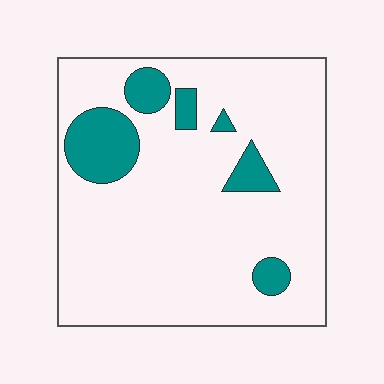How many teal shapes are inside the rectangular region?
6.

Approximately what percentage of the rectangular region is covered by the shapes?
Approximately 15%.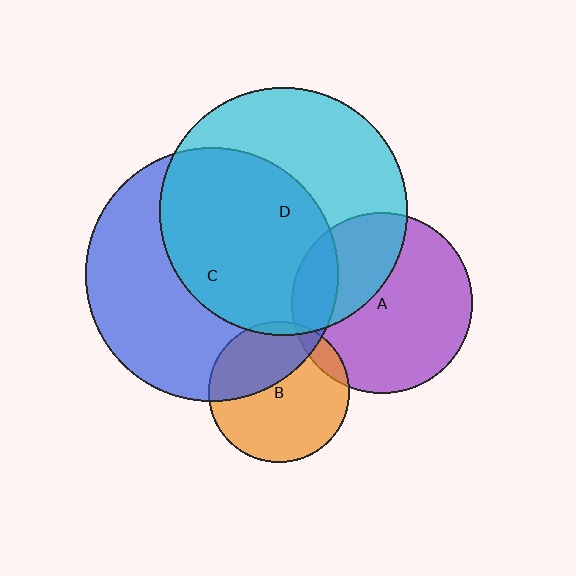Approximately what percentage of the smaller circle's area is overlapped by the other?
Approximately 35%.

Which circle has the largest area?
Circle C (blue).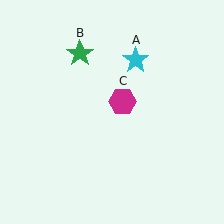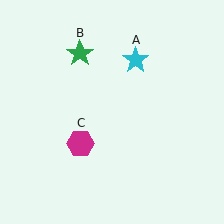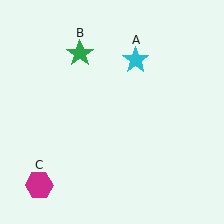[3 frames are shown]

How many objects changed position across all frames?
1 object changed position: magenta hexagon (object C).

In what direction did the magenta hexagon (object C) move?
The magenta hexagon (object C) moved down and to the left.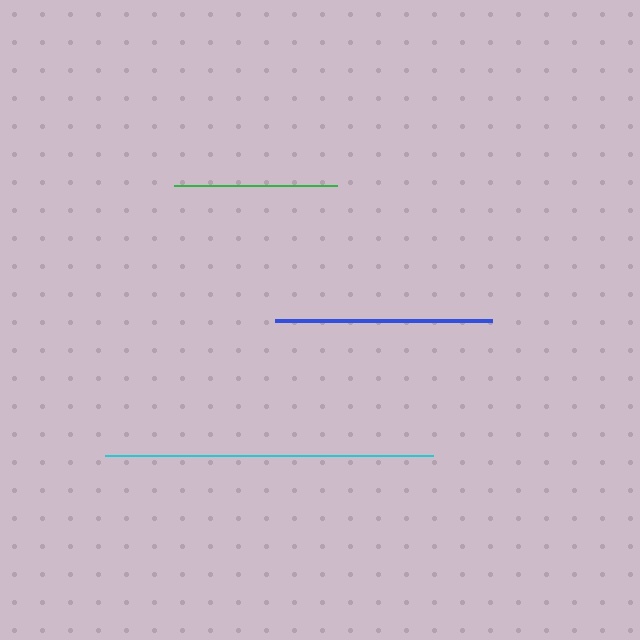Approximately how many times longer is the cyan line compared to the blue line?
The cyan line is approximately 1.5 times the length of the blue line.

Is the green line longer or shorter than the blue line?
The blue line is longer than the green line.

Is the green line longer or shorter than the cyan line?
The cyan line is longer than the green line.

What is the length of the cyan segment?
The cyan segment is approximately 327 pixels long.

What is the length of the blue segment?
The blue segment is approximately 217 pixels long.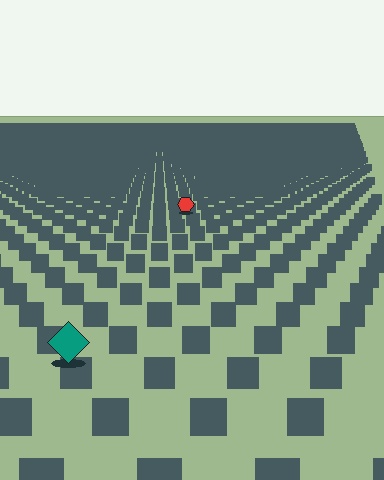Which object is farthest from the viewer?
The red hexagon is farthest from the viewer. It appears smaller and the ground texture around it is denser.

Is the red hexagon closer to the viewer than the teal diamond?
No. The teal diamond is closer — you can tell from the texture gradient: the ground texture is coarser near it.